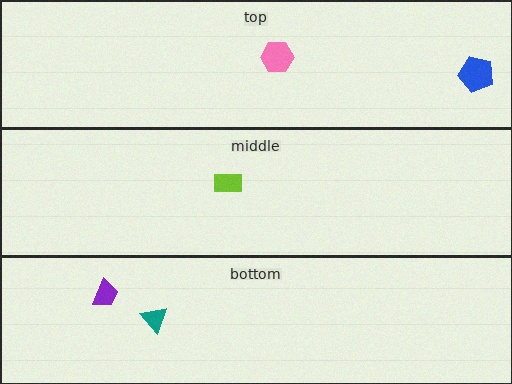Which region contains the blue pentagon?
The top region.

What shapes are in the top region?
The blue pentagon, the pink hexagon.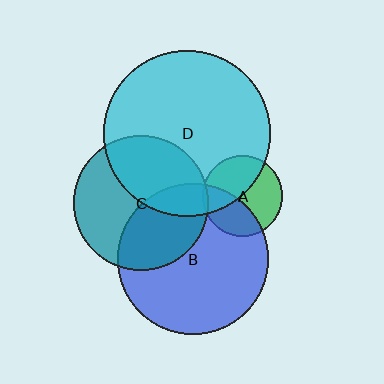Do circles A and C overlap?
Yes.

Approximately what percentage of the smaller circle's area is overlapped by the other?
Approximately 5%.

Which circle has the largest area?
Circle D (cyan).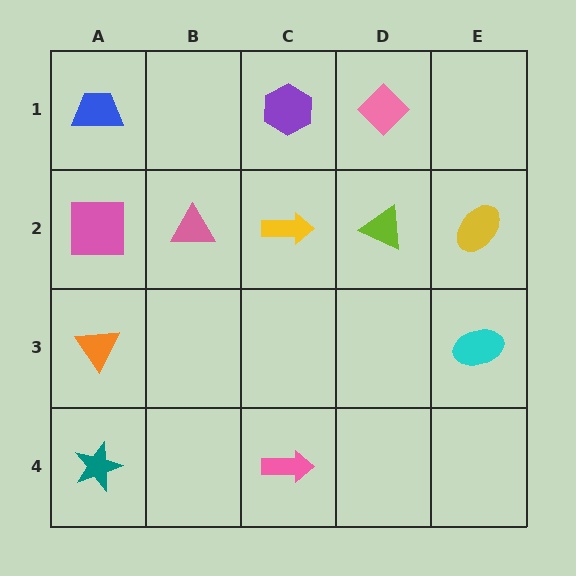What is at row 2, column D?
A lime triangle.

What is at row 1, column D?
A pink diamond.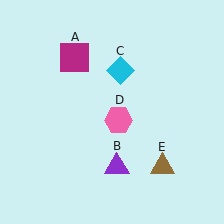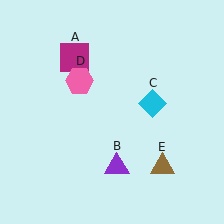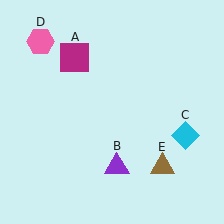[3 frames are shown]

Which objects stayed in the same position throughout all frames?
Magenta square (object A) and purple triangle (object B) and brown triangle (object E) remained stationary.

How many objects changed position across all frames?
2 objects changed position: cyan diamond (object C), pink hexagon (object D).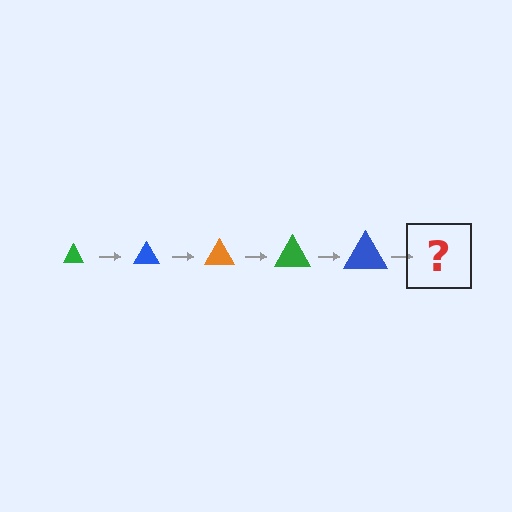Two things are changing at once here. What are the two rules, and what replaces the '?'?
The two rules are that the triangle grows larger each step and the color cycles through green, blue, and orange. The '?' should be an orange triangle, larger than the previous one.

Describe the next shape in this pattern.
It should be an orange triangle, larger than the previous one.